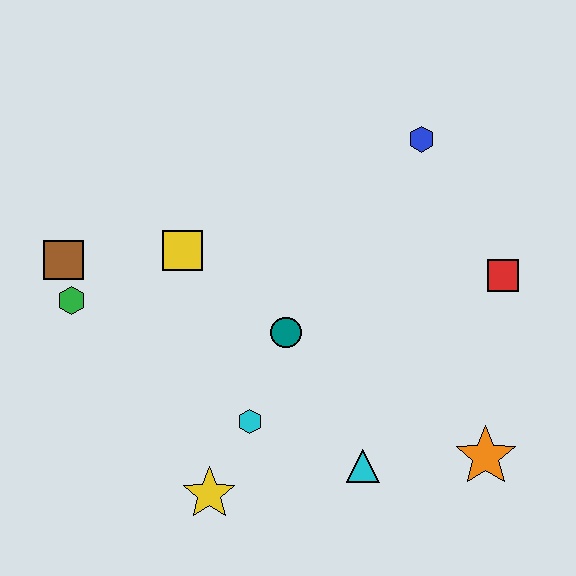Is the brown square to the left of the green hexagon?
Yes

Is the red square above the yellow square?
No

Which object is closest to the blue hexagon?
The red square is closest to the blue hexagon.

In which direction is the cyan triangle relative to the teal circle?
The cyan triangle is below the teal circle.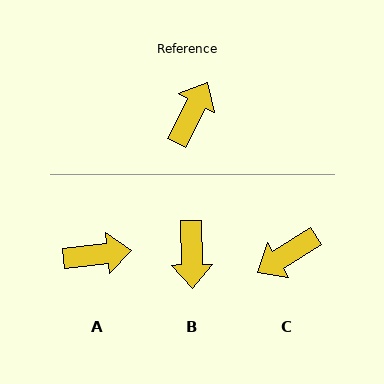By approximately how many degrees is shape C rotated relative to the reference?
Approximately 149 degrees counter-clockwise.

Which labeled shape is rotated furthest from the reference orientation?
B, about 151 degrees away.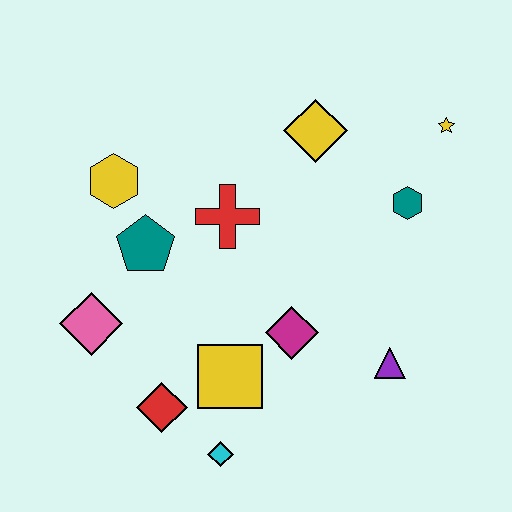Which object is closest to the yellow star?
The teal hexagon is closest to the yellow star.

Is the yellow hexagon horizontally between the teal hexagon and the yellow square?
No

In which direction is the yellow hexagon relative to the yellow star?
The yellow hexagon is to the left of the yellow star.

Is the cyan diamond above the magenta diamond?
No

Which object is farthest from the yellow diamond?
The cyan diamond is farthest from the yellow diamond.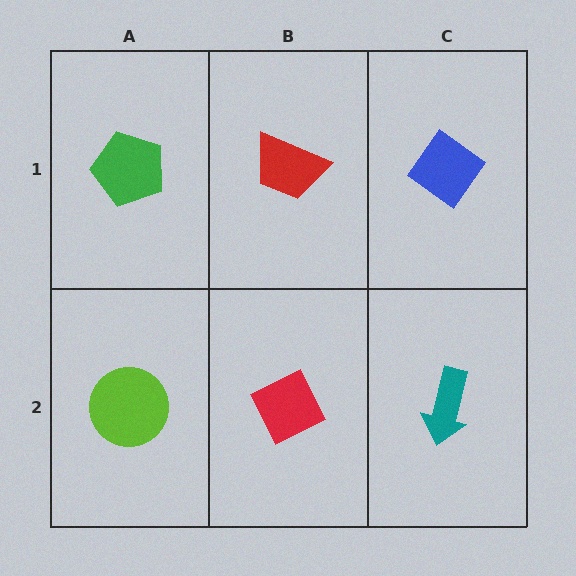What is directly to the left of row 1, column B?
A green pentagon.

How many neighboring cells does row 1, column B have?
3.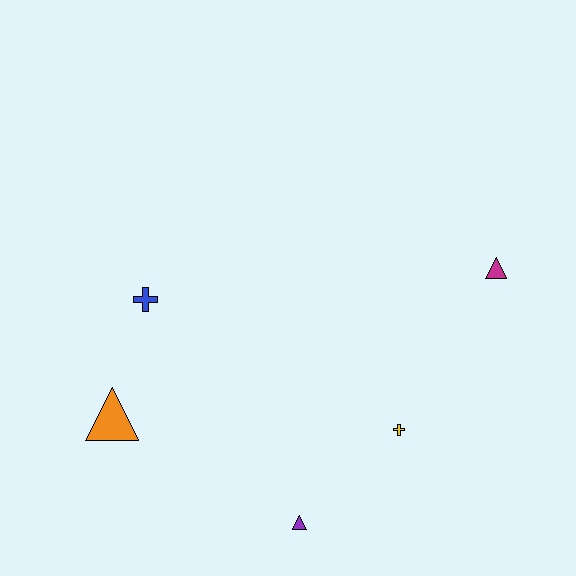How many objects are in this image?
There are 5 objects.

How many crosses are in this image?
There are 2 crosses.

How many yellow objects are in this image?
There is 1 yellow object.